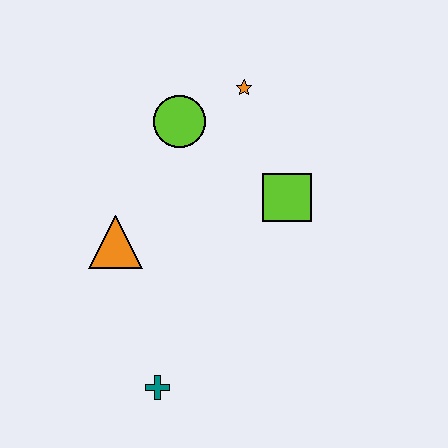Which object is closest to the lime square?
The orange star is closest to the lime square.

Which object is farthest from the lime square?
The teal cross is farthest from the lime square.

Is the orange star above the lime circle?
Yes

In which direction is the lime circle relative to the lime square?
The lime circle is to the left of the lime square.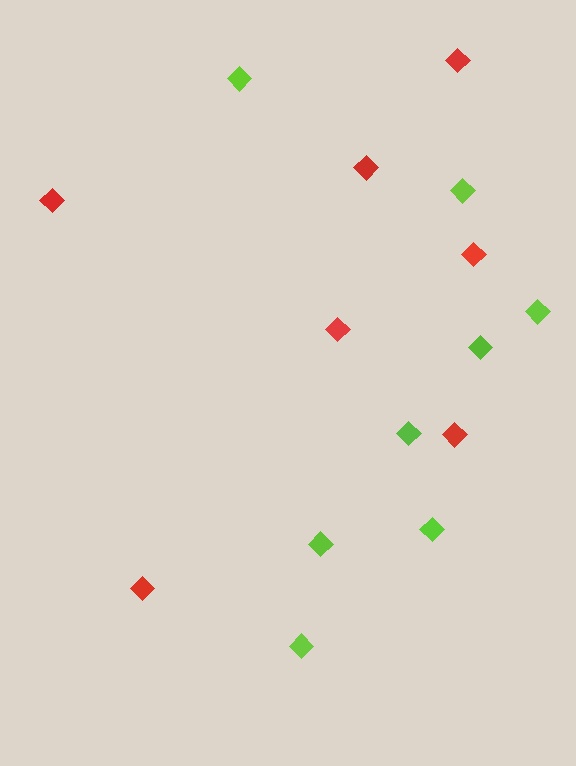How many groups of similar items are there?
There are 2 groups: one group of lime diamonds (8) and one group of red diamonds (7).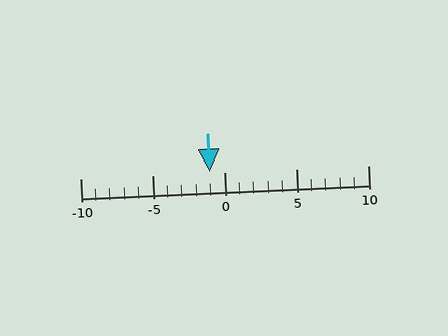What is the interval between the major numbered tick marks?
The major tick marks are spaced 5 units apart.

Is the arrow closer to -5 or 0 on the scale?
The arrow is closer to 0.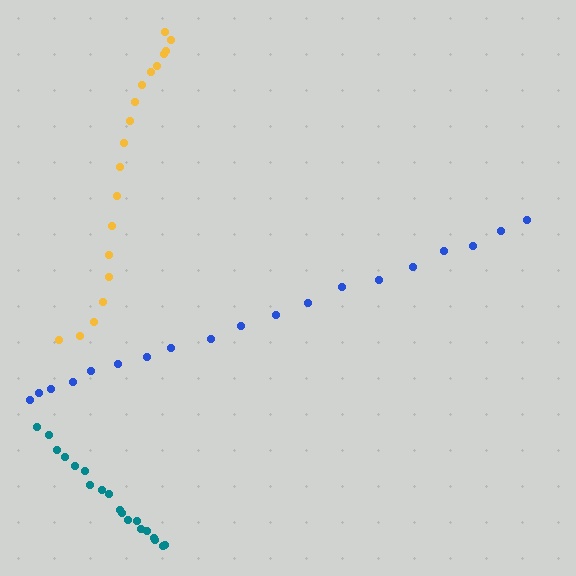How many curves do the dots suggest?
There are 3 distinct paths.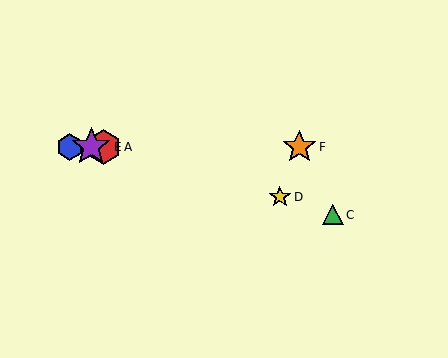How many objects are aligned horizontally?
4 objects (A, B, E, F) are aligned horizontally.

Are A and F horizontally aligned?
Yes, both are at y≈147.